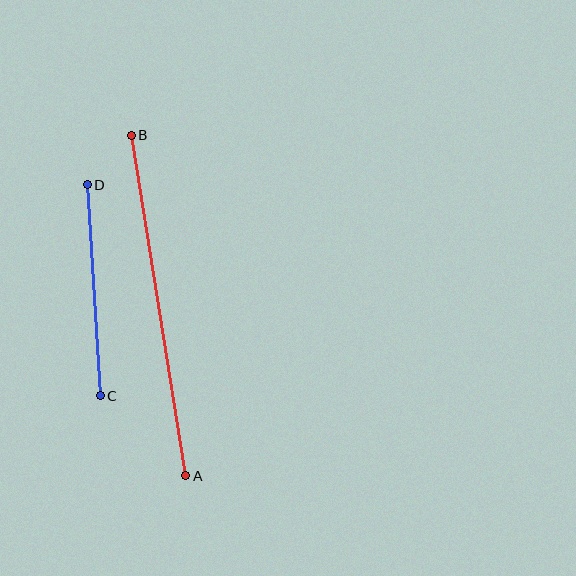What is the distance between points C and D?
The distance is approximately 212 pixels.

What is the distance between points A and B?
The distance is approximately 345 pixels.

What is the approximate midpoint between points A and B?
The midpoint is at approximately (159, 306) pixels.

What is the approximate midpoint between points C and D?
The midpoint is at approximately (94, 290) pixels.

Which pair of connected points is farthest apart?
Points A and B are farthest apart.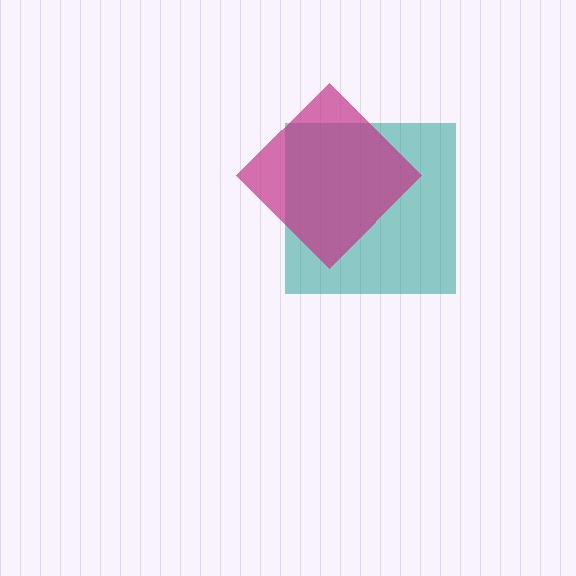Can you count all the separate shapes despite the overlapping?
Yes, there are 2 separate shapes.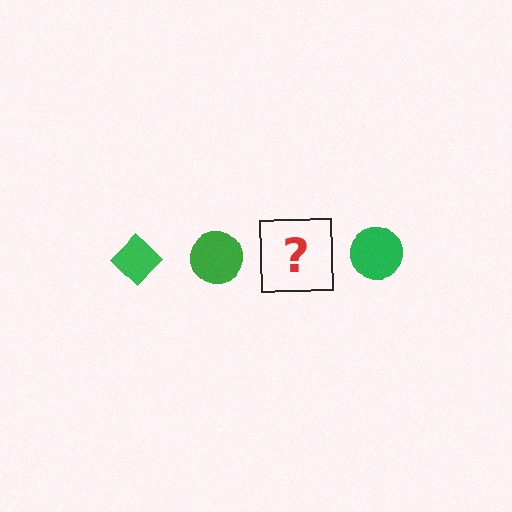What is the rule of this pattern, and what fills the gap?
The rule is that the pattern cycles through diamond, circle shapes in green. The gap should be filled with a green diamond.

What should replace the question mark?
The question mark should be replaced with a green diamond.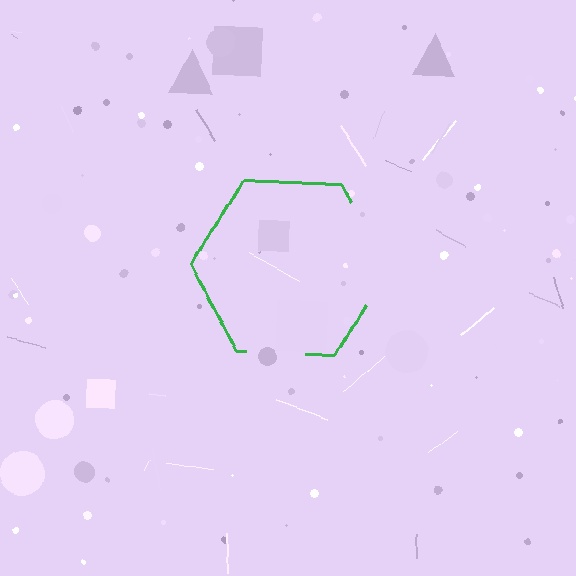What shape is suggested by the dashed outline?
The dashed outline suggests a hexagon.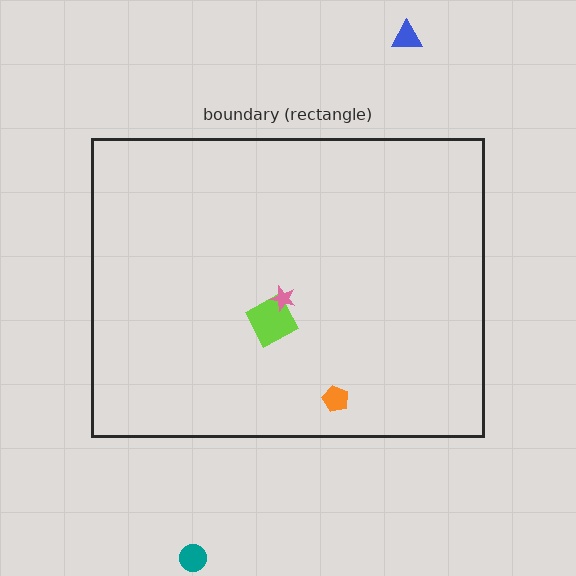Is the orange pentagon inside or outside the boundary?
Inside.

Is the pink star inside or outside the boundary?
Inside.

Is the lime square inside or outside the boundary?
Inside.